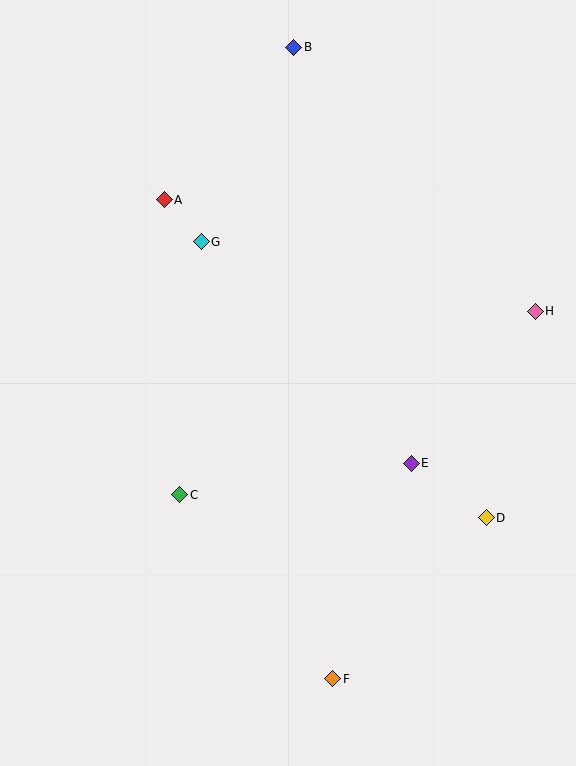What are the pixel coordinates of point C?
Point C is at (180, 495).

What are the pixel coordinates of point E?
Point E is at (411, 463).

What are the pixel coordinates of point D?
Point D is at (486, 518).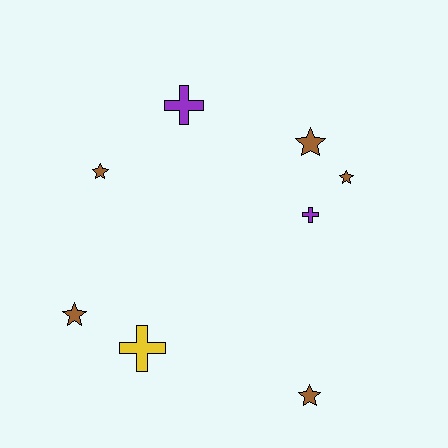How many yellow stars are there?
There are no yellow stars.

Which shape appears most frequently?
Star, with 5 objects.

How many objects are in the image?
There are 8 objects.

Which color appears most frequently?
Brown, with 5 objects.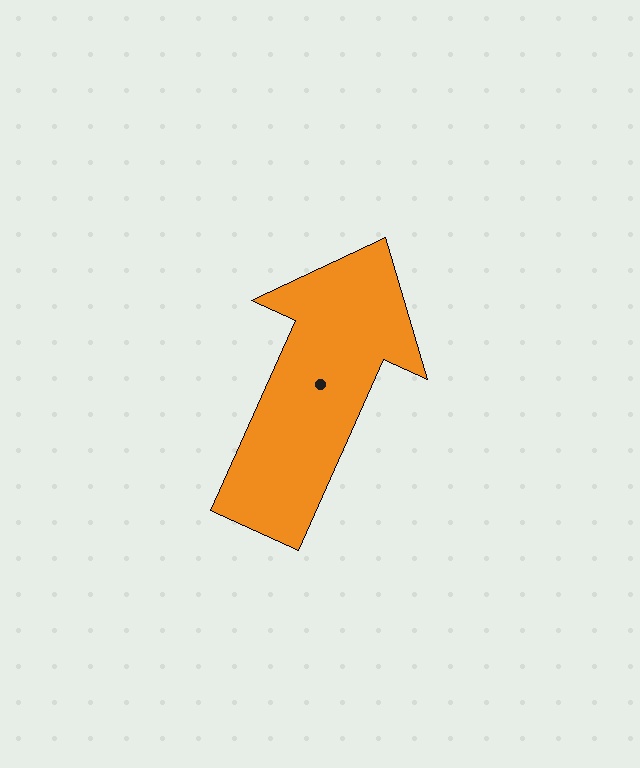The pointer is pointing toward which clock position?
Roughly 1 o'clock.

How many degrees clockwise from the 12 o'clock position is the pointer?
Approximately 24 degrees.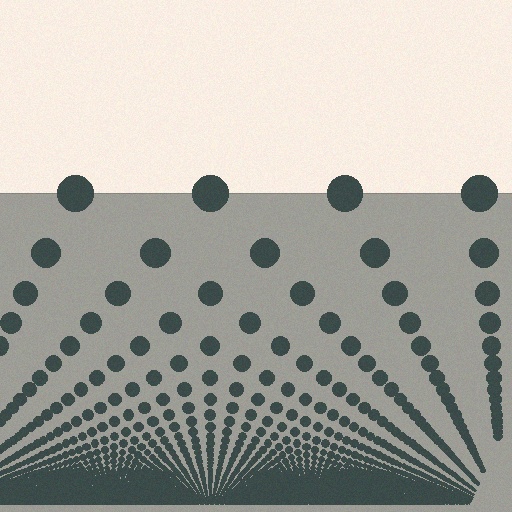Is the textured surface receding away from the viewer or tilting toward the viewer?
The surface appears to tilt toward the viewer. Texture elements get larger and sparser toward the top.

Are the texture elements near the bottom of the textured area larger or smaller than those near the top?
Smaller. The gradient is inverted — elements near the bottom are smaller and denser.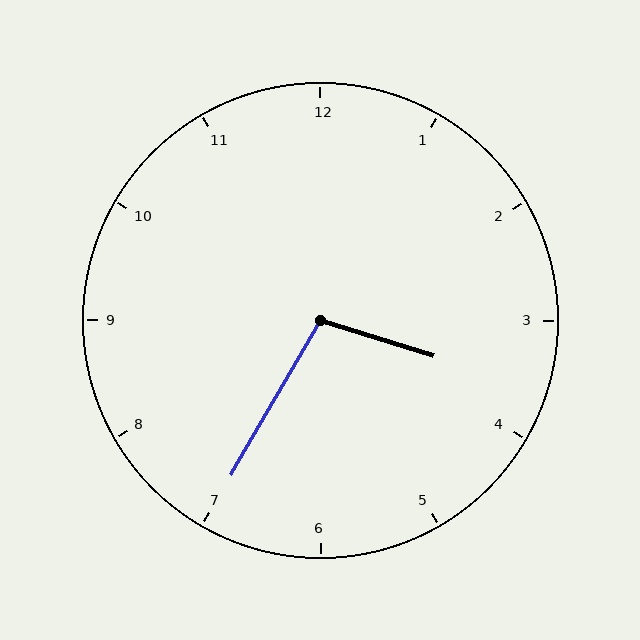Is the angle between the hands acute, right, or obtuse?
It is obtuse.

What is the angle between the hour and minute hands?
Approximately 102 degrees.